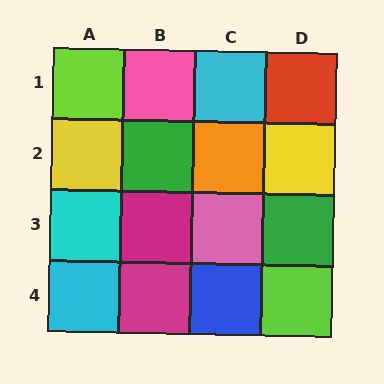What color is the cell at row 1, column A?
Lime.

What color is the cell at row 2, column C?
Orange.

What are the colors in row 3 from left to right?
Cyan, magenta, pink, green.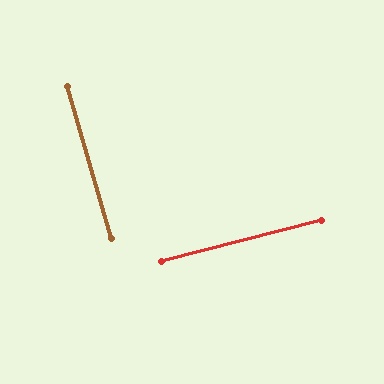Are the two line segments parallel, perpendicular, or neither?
Perpendicular — they meet at approximately 88°.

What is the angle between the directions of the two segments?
Approximately 88 degrees.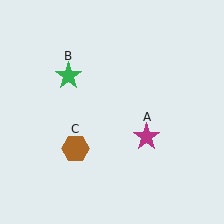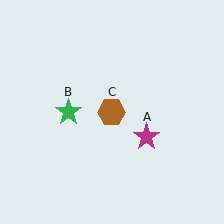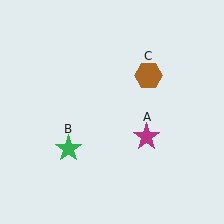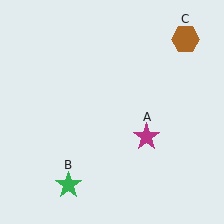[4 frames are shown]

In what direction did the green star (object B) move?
The green star (object B) moved down.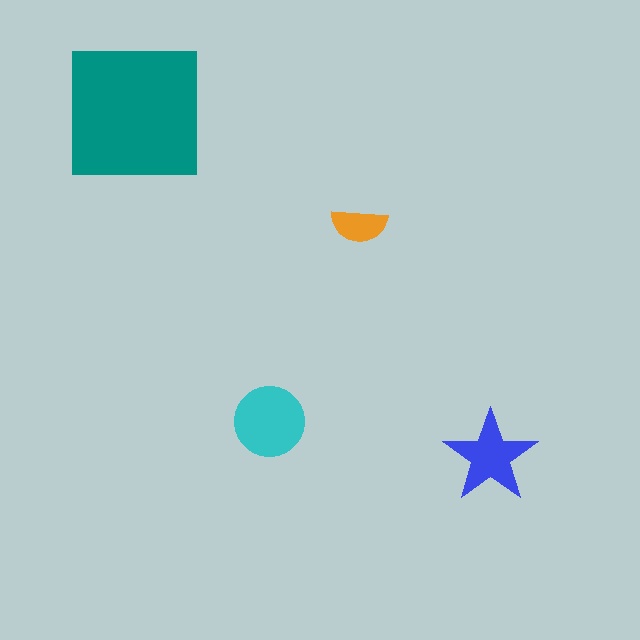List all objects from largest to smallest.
The teal square, the cyan circle, the blue star, the orange semicircle.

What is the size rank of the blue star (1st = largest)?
3rd.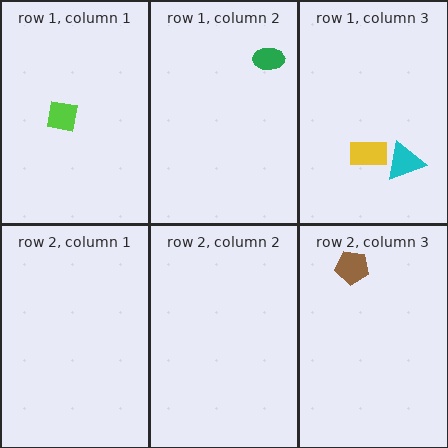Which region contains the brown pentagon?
The row 2, column 3 region.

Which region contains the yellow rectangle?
The row 1, column 3 region.